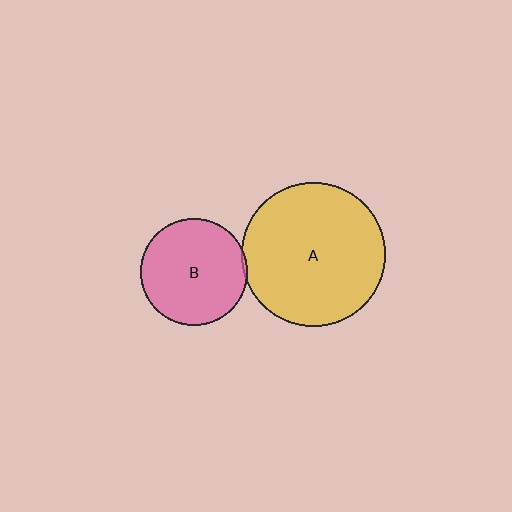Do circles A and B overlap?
Yes.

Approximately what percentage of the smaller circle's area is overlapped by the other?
Approximately 5%.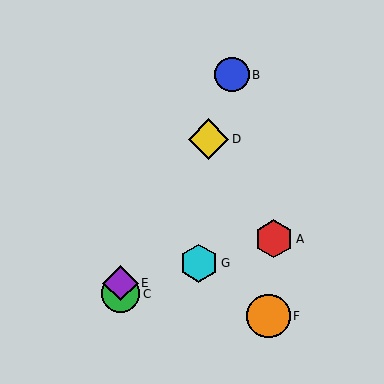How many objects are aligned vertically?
2 objects (C, E) are aligned vertically.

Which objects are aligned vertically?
Objects C, E are aligned vertically.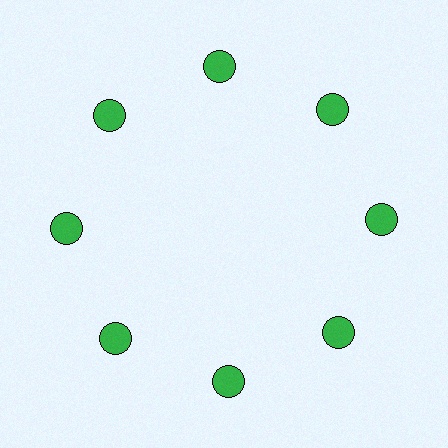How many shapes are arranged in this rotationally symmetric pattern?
There are 8 shapes, arranged in 8 groups of 1.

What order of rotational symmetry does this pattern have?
This pattern has 8-fold rotational symmetry.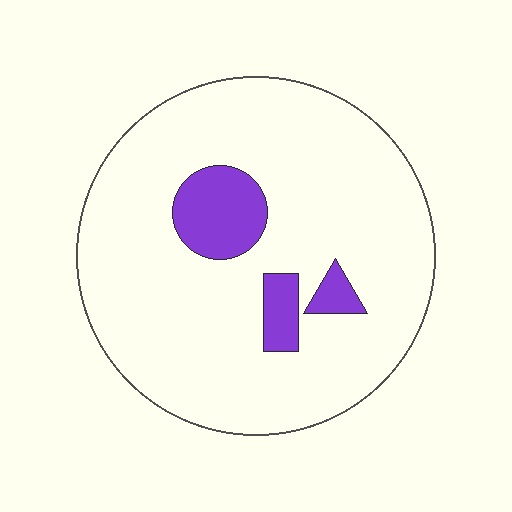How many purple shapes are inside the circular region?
3.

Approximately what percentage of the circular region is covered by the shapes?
Approximately 10%.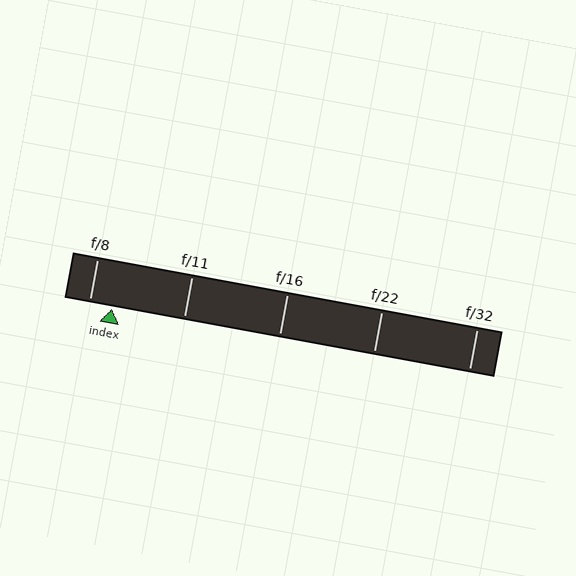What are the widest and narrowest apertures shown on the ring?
The widest aperture shown is f/8 and the narrowest is f/32.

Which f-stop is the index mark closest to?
The index mark is closest to f/8.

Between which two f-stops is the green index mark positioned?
The index mark is between f/8 and f/11.